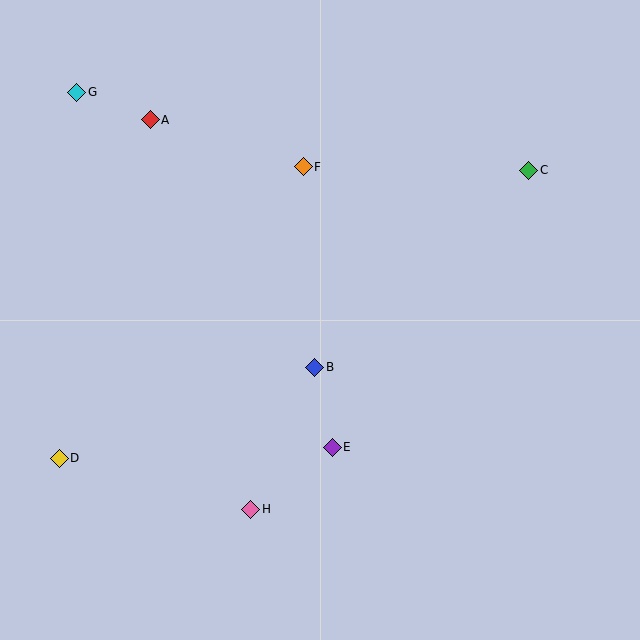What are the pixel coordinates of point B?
Point B is at (315, 367).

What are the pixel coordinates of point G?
Point G is at (77, 92).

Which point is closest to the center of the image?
Point B at (315, 367) is closest to the center.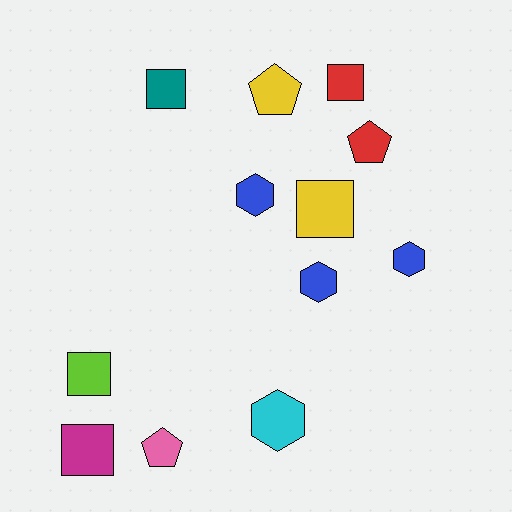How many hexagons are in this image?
There are 4 hexagons.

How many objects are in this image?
There are 12 objects.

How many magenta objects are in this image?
There is 1 magenta object.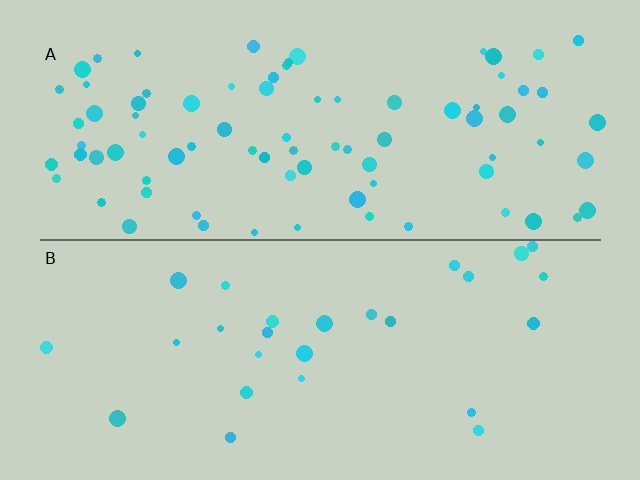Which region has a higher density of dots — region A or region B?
A (the top).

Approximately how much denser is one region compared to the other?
Approximately 3.1× — region A over region B.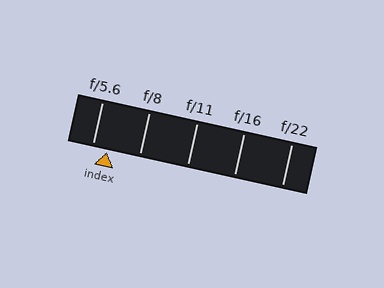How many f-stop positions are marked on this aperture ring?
There are 5 f-stop positions marked.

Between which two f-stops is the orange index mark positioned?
The index mark is between f/5.6 and f/8.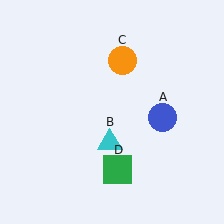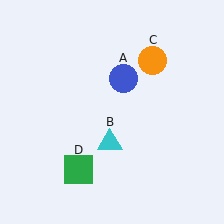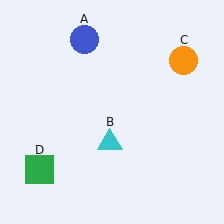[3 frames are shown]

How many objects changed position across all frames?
3 objects changed position: blue circle (object A), orange circle (object C), green square (object D).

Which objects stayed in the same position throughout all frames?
Cyan triangle (object B) remained stationary.